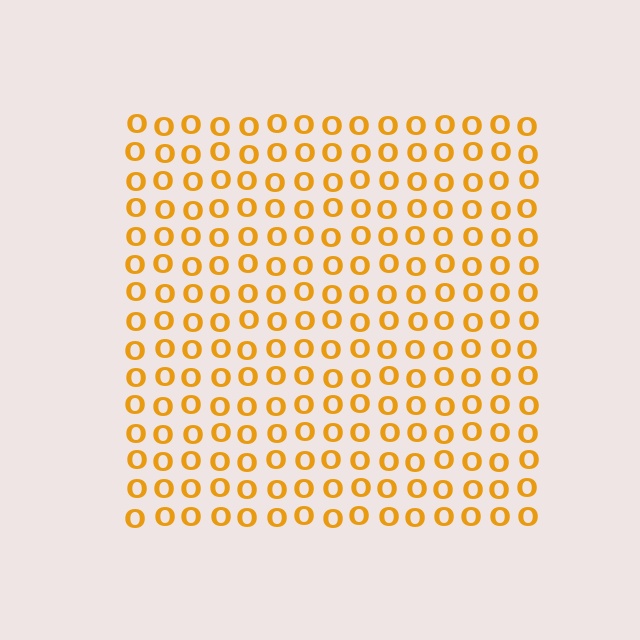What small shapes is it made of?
It is made of small letter O's.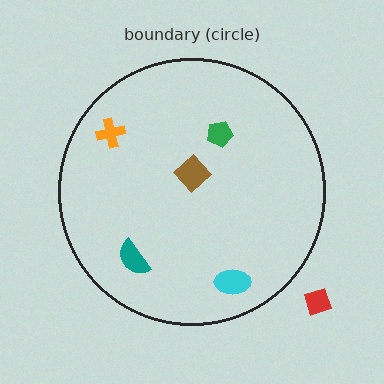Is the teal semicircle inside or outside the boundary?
Inside.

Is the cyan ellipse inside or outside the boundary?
Inside.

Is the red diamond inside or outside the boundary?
Outside.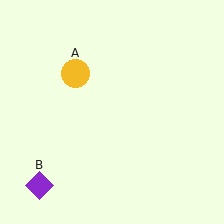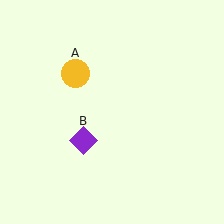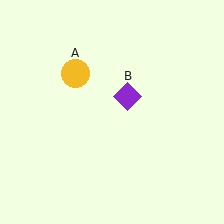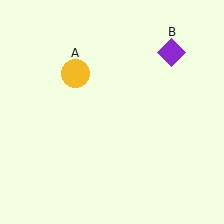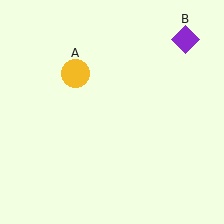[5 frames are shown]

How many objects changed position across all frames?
1 object changed position: purple diamond (object B).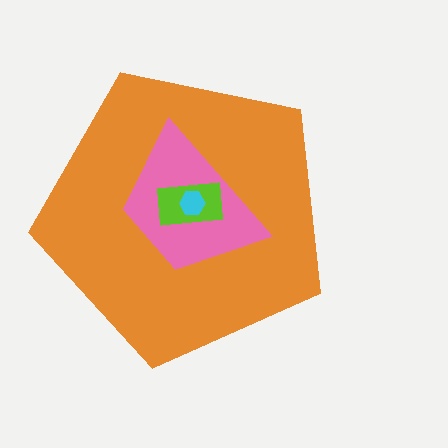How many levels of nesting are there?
4.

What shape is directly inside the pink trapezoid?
The lime rectangle.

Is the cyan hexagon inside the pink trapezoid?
Yes.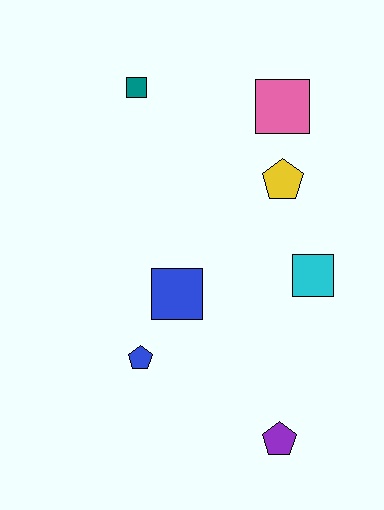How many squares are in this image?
There are 4 squares.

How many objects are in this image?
There are 7 objects.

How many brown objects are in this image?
There are no brown objects.